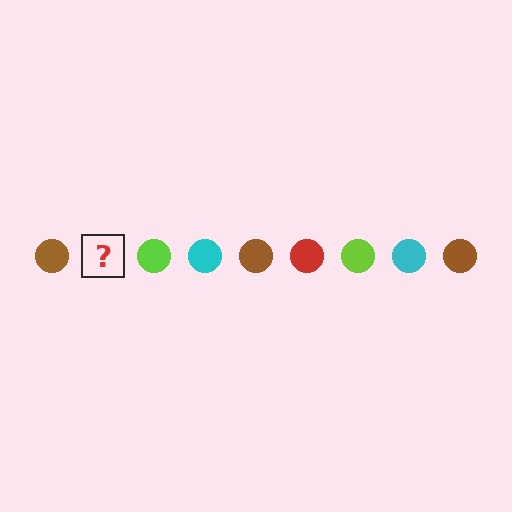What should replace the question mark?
The question mark should be replaced with a red circle.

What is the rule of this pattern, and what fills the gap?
The rule is that the pattern cycles through brown, red, lime, cyan circles. The gap should be filled with a red circle.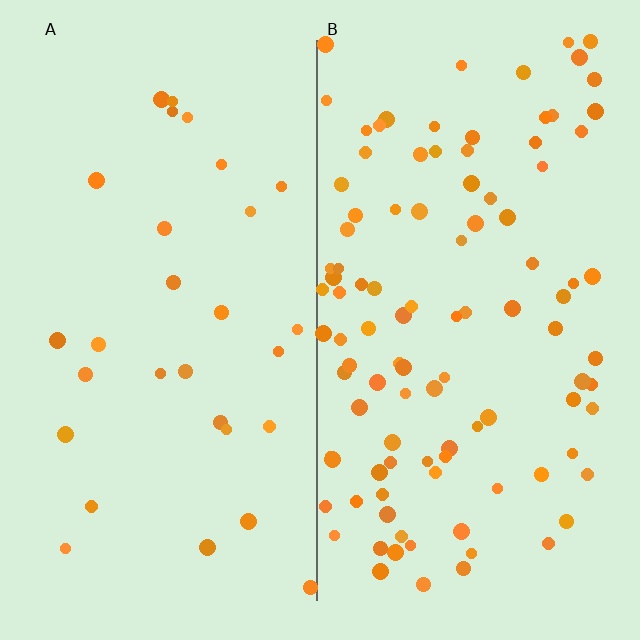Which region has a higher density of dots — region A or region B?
B (the right).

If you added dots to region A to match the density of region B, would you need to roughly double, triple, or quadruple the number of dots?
Approximately quadruple.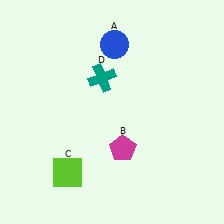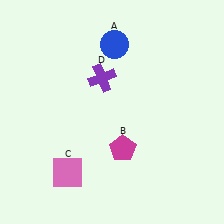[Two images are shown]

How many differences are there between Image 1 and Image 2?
There are 2 differences between the two images.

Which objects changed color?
C changed from lime to pink. D changed from teal to purple.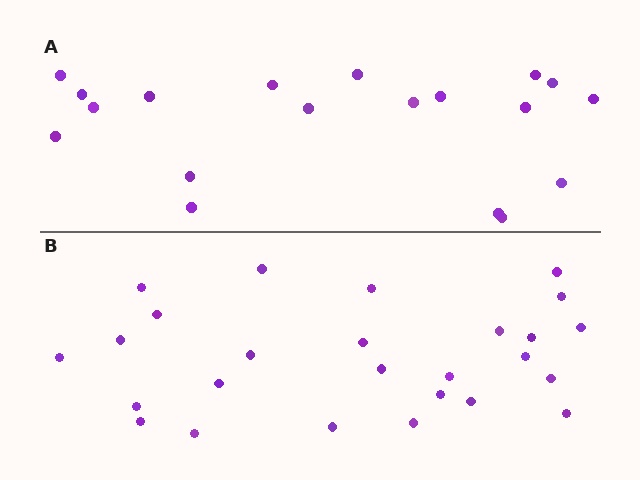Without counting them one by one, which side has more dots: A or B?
Region B (the bottom region) has more dots.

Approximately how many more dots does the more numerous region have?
Region B has roughly 8 or so more dots than region A.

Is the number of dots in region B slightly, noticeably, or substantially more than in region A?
Region B has noticeably more, but not dramatically so. The ratio is roughly 1.4 to 1.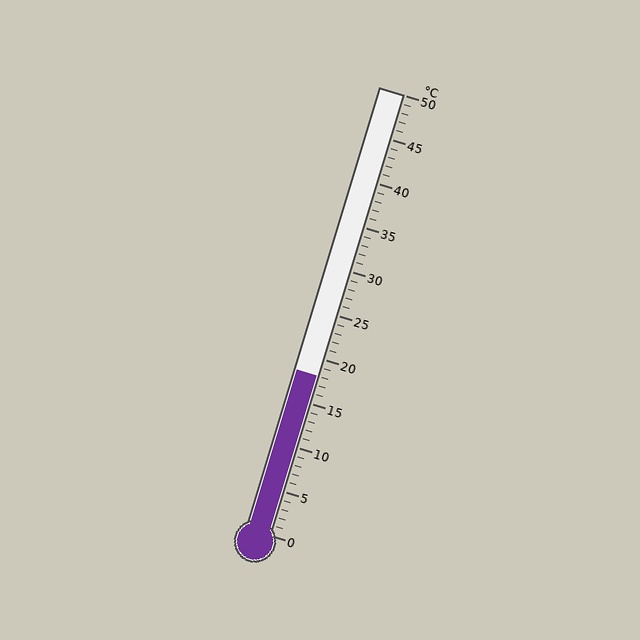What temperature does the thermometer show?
The thermometer shows approximately 18°C.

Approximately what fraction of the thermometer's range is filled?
The thermometer is filled to approximately 35% of its range.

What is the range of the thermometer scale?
The thermometer scale ranges from 0°C to 50°C.